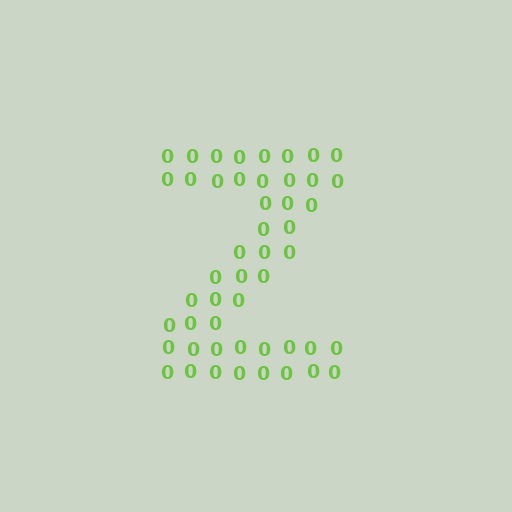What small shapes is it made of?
It is made of small digit 0's.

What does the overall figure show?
The overall figure shows the letter Z.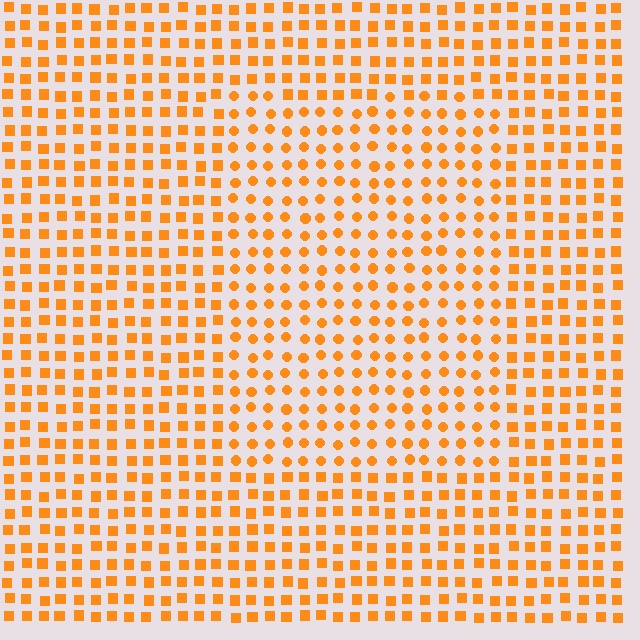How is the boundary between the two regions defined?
The boundary is defined by a change in element shape: circles inside vs. squares outside. All elements share the same color and spacing.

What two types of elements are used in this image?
The image uses circles inside the rectangle region and squares outside it.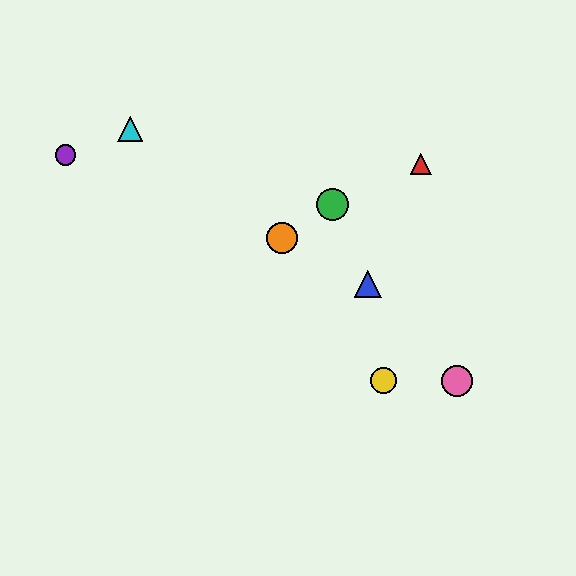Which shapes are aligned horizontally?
The yellow circle, the pink circle are aligned horizontally.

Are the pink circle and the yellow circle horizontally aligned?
Yes, both are at y≈381.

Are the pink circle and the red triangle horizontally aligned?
No, the pink circle is at y≈381 and the red triangle is at y≈164.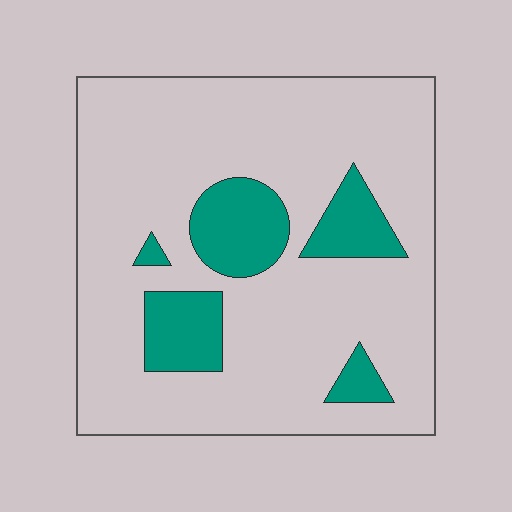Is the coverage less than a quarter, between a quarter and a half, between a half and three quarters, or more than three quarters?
Less than a quarter.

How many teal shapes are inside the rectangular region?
5.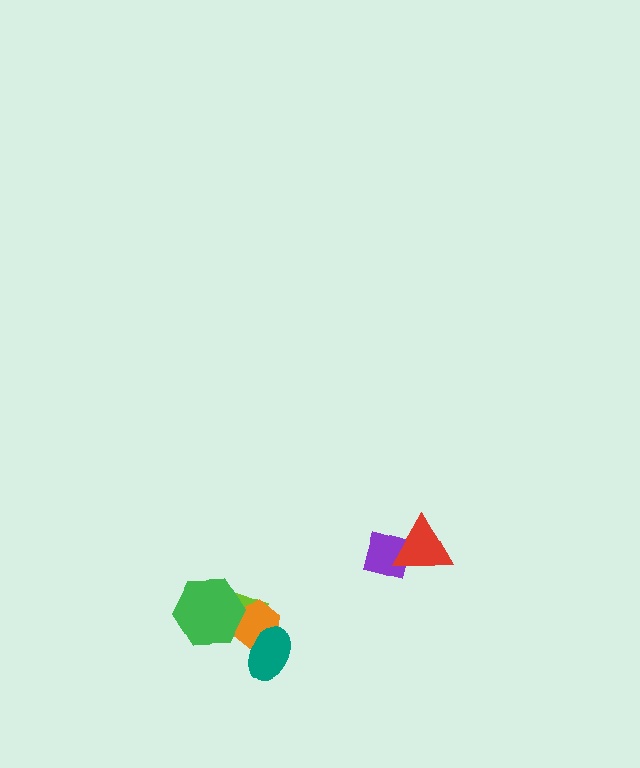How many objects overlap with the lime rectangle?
2 objects overlap with the lime rectangle.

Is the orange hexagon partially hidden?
Yes, it is partially covered by another shape.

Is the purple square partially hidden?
Yes, it is partially covered by another shape.